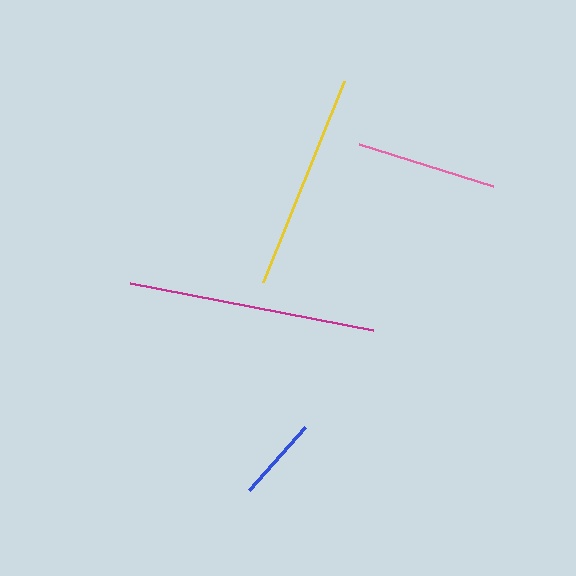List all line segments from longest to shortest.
From longest to shortest: magenta, yellow, pink, blue.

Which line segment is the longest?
The magenta line is the longest at approximately 247 pixels.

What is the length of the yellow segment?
The yellow segment is approximately 216 pixels long.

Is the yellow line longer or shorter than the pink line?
The yellow line is longer than the pink line.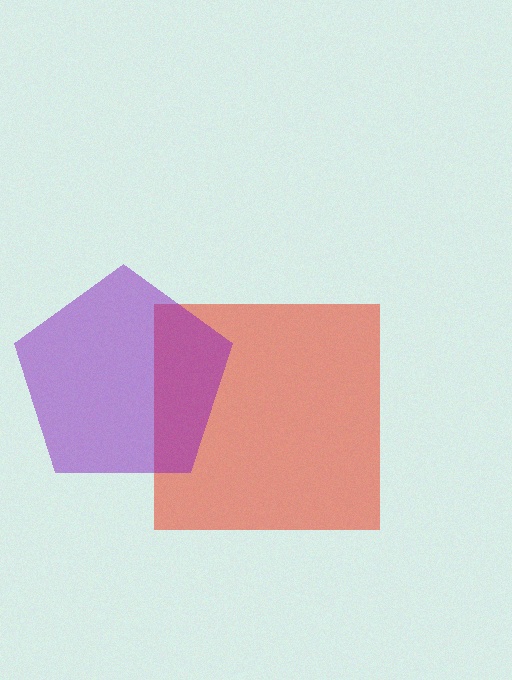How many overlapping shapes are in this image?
There are 2 overlapping shapes in the image.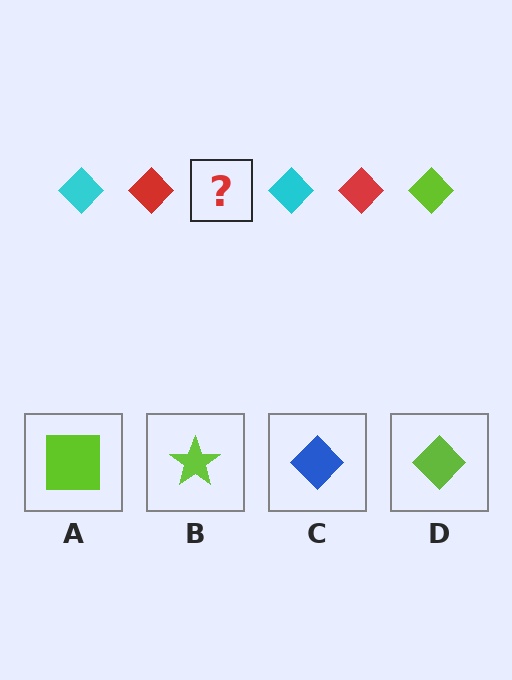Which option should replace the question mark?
Option D.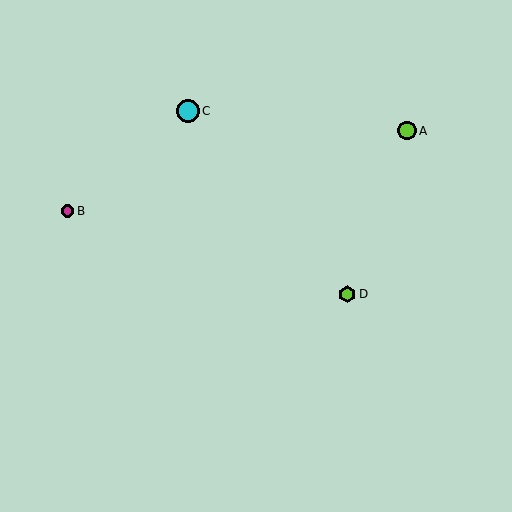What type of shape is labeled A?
Shape A is a lime circle.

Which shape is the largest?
The cyan circle (labeled C) is the largest.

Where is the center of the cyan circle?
The center of the cyan circle is at (188, 111).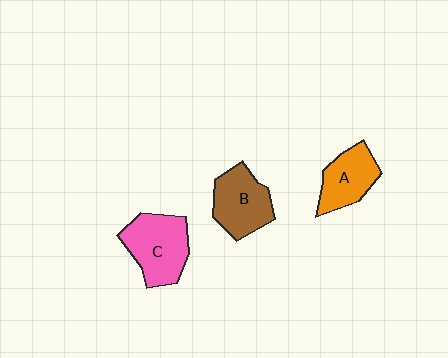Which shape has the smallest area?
Shape A (orange).